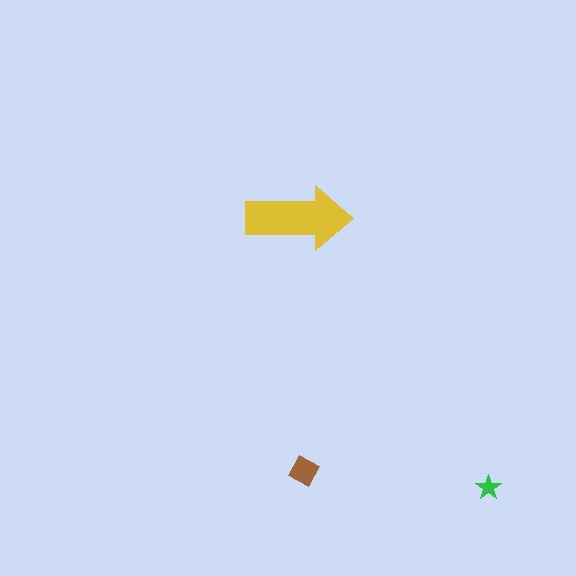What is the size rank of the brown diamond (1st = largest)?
2nd.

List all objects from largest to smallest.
The yellow arrow, the brown diamond, the green star.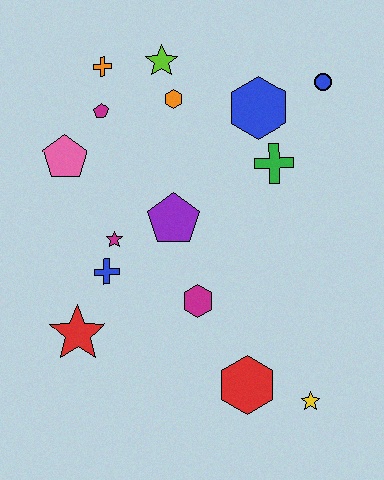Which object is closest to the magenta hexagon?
The purple pentagon is closest to the magenta hexagon.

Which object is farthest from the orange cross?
The yellow star is farthest from the orange cross.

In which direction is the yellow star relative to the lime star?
The yellow star is below the lime star.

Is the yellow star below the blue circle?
Yes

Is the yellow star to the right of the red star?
Yes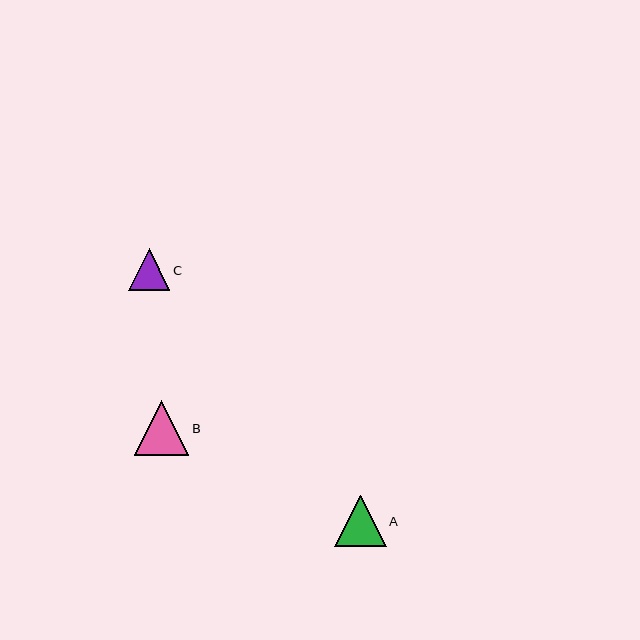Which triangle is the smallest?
Triangle C is the smallest with a size of approximately 41 pixels.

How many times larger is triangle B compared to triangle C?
Triangle B is approximately 1.3 times the size of triangle C.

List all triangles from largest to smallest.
From largest to smallest: B, A, C.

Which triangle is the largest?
Triangle B is the largest with a size of approximately 55 pixels.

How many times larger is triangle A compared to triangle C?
Triangle A is approximately 1.2 times the size of triangle C.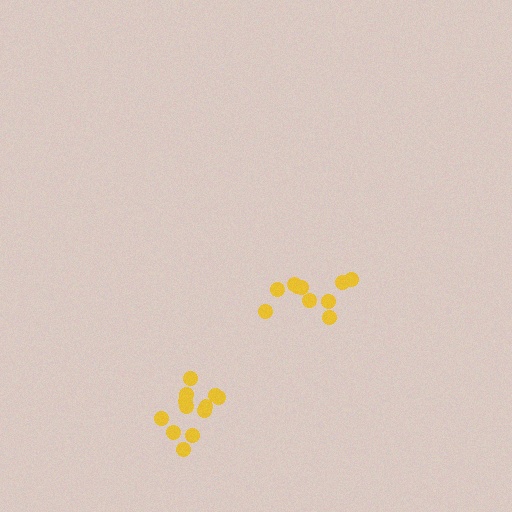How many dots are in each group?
Group 1: 12 dots, Group 2: 10 dots (22 total).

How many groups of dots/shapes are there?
There are 2 groups.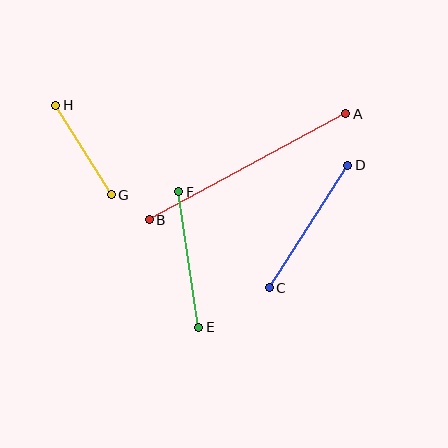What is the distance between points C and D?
The distance is approximately 146 pixels.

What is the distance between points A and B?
The distance is approximately 223 pixels.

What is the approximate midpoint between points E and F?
The midpoint is at approximately (189, 259) pixels.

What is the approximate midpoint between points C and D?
The midpoint is at approximately (308, 227) pixels.